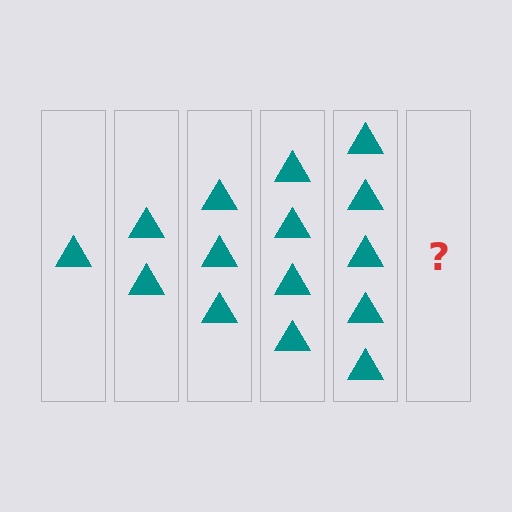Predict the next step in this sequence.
The next step is 6 triangles.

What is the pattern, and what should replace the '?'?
The pattern is that each step adds one more triangle. The '?' should be 6 triangles.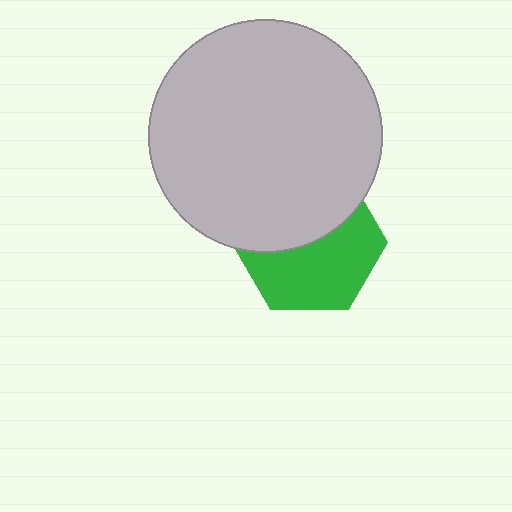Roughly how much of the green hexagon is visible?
About half of it is visible (roughly 54%).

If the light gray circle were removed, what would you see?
You would see the complete green hexagon.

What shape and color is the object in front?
The object in front is a light gray circle.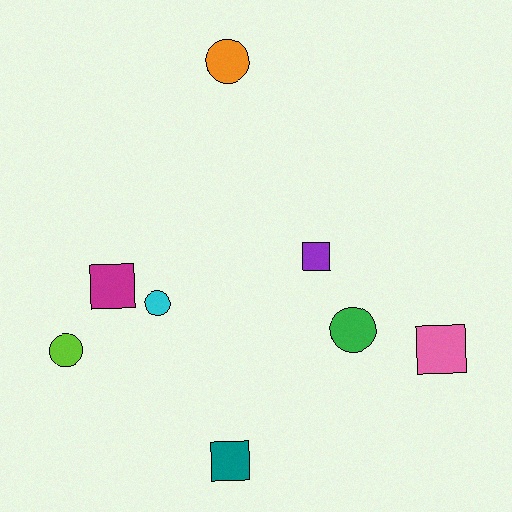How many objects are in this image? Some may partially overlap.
There are 8 objects.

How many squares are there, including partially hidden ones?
There are 4 squares.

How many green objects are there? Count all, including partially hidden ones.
There is 1 green object.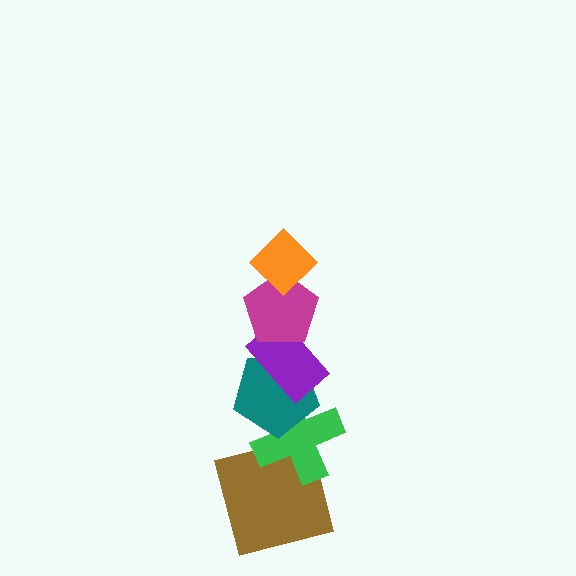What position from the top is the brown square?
The brown square is 6th from the top.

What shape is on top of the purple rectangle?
The magenta pentagon is on top of the purple rectangle.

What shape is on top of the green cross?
The teal pentagon is on top of the green cross.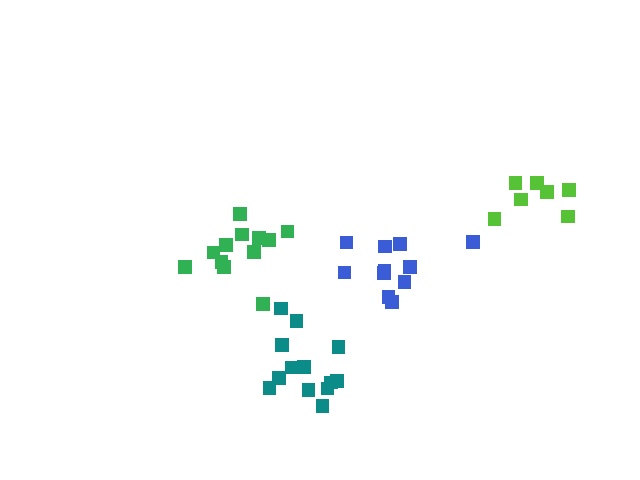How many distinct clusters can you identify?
There are 4 distinct clusters.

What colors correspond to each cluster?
The clusters are colored: green, teal, blue, lime.